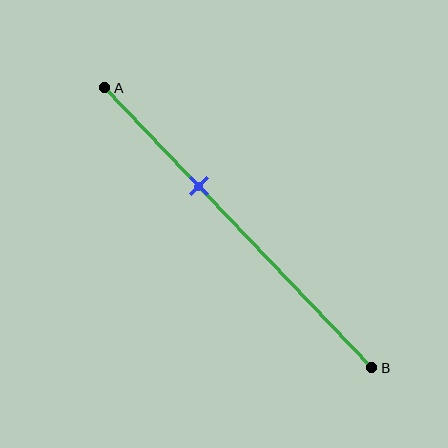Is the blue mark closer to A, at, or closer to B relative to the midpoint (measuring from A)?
The blue mark is closer to point A than the midpoint of segment AB.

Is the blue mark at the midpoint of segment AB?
No, the mark is at about 35% from A, not at the 50% midpoint.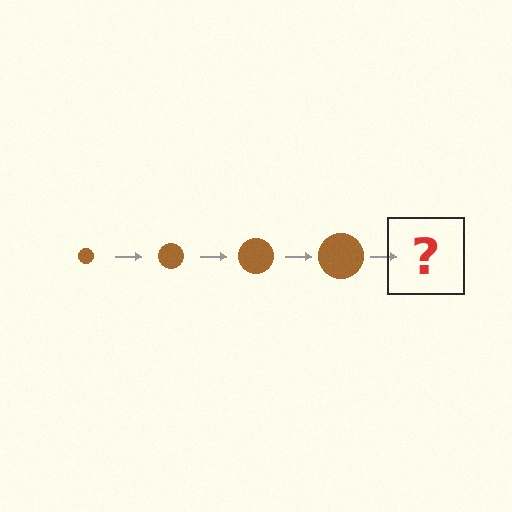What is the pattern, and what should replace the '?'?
The pattern is that the circle gets progressively larger each step. The '?' should be a brown circle, larger than the previous one.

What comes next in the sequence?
The next element should be a brown circle, larger than the previous one.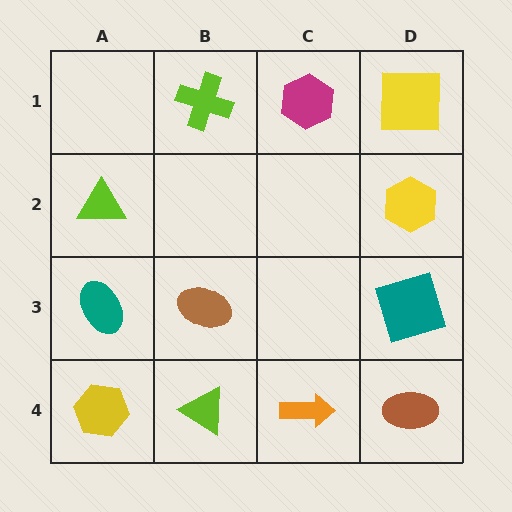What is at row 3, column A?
A teal ellipse.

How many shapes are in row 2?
2 shapes.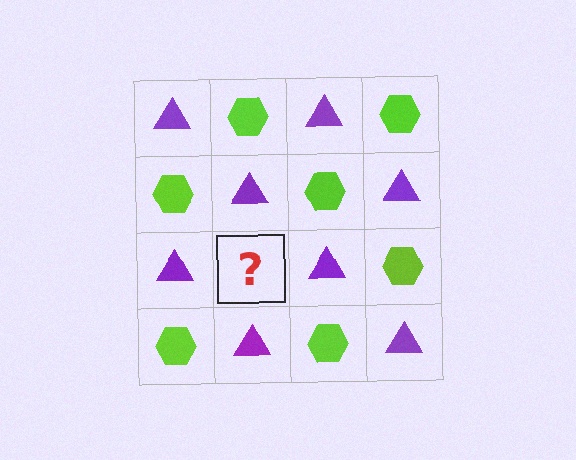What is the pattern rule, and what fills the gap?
The rule is that it alternates purple triangle and lime hexagon in a checkerboard pattern. The gap should be filled with a lime hexagon.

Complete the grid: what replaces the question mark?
The question mark should be replaced with a lime hexagon.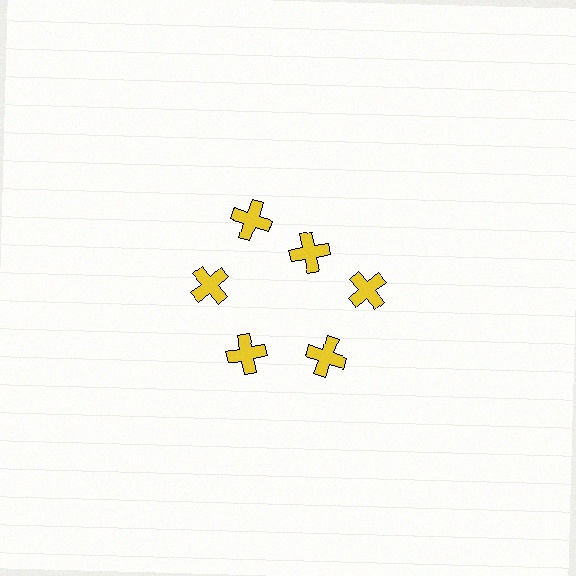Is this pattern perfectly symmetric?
No. The 6 yellow crosses are arranged in a ring, but one element near the 1 o'clock position is pulled inward toward the center, breaking the 6-fold rotational symmetry.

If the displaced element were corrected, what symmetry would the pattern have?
It would have 6-fold rotational symmetry — the pattern would map onto itself every 60 degrees.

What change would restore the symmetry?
The symmetry would be restored by moving it outward, back onto the ring so that all 6 crosses sit at equal angles and equal distance from the center.